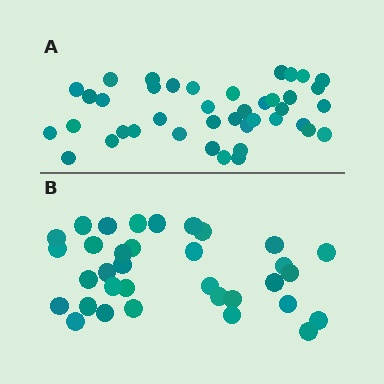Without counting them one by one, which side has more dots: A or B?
Region A (the top region) has more dots.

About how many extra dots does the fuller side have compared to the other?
Region A has roughly 8 or so more dots than region B.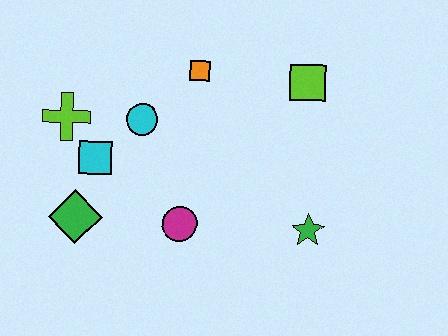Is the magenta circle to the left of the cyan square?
No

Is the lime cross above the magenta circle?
Yes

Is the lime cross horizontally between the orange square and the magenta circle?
No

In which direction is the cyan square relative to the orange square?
The cyan square is to the left of the orange square.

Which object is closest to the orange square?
The cyan circle is closest to the orange square.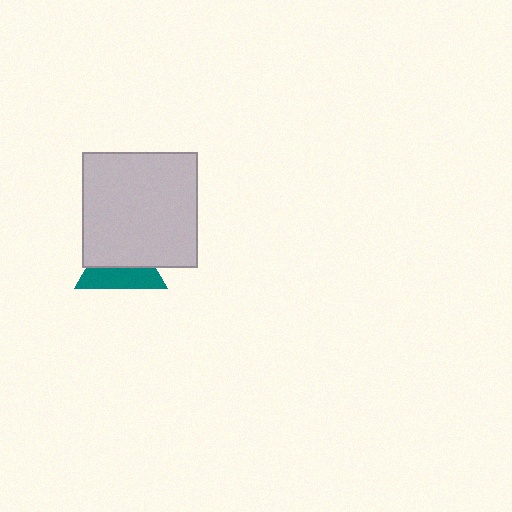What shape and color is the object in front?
The object in front is a light gray square.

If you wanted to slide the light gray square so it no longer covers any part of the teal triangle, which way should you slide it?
Slide it up — that is the most direct way to separate the two shapes.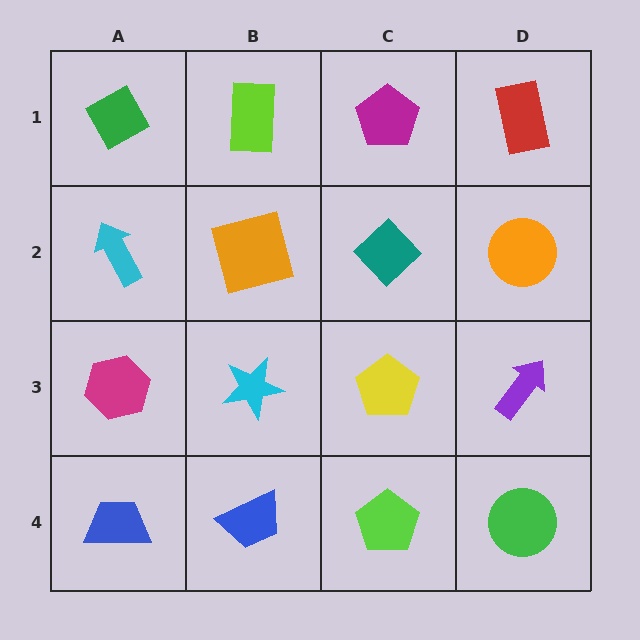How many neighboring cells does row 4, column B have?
3.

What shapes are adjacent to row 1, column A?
A cyan arrow (row 2, column A), a lime rectangle (row 1, column B).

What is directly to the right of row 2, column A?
An orange square.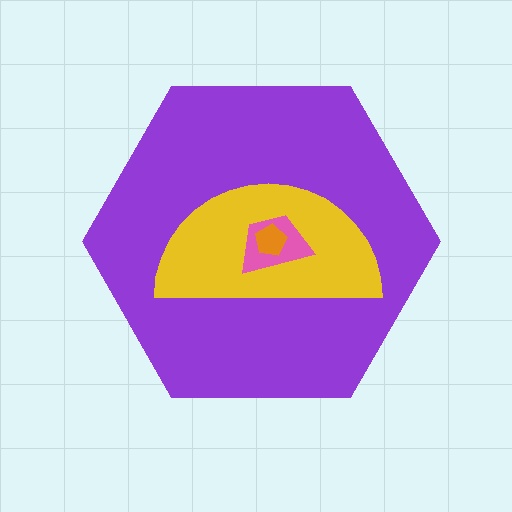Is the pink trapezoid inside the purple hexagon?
Yes.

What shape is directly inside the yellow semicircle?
The pink trapezoid.